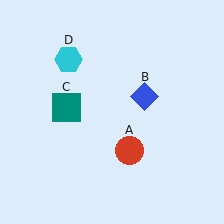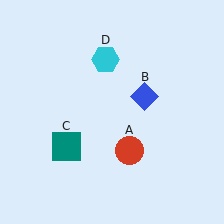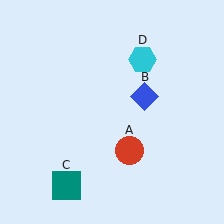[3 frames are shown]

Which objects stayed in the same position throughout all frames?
Red circle (object A) and blue diamond (object B) remained stationary.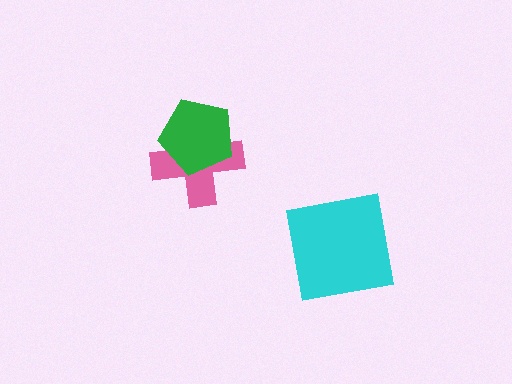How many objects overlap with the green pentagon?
1 object overlaps with the green pentagon.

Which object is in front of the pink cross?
The green pentagon is in front of the pink cross.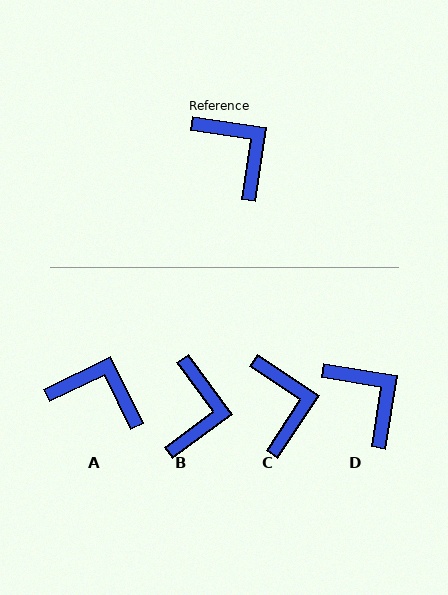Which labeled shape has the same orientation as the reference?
D.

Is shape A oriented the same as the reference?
No, it is off by about 35 degrees.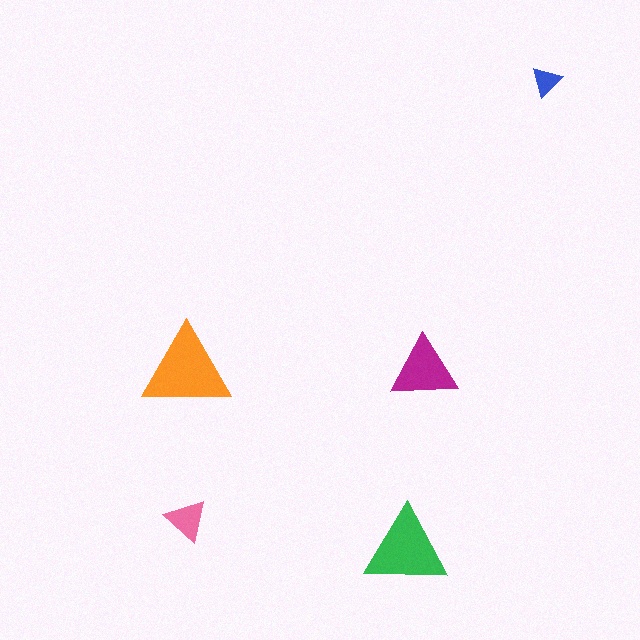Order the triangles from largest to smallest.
the orange one, the green one, the magenta one, the pink one, the blue one.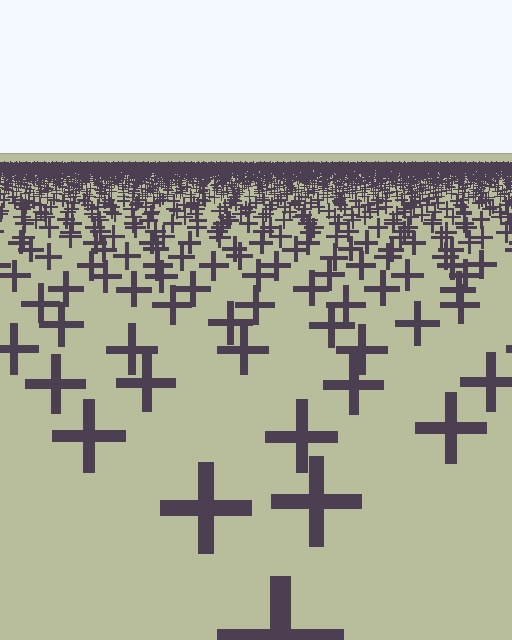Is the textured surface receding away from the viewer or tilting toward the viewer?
The surface is receding away from the viewer. Texture elements get smaller and denser toward the top.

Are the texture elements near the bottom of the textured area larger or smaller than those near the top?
Larger. Near the bottom, elements are closer to the viewer and appear at a bigger on-screen size.